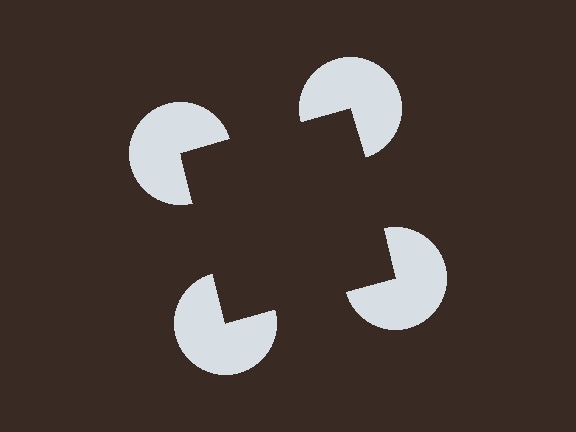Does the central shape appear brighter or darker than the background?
It typically appears slightly darker than the background, even though no actual brightness change is drawn.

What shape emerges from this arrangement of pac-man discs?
An illusory square — its edges are inferred from the aligned wedge cuts in the pac-man discs, not physically drawn.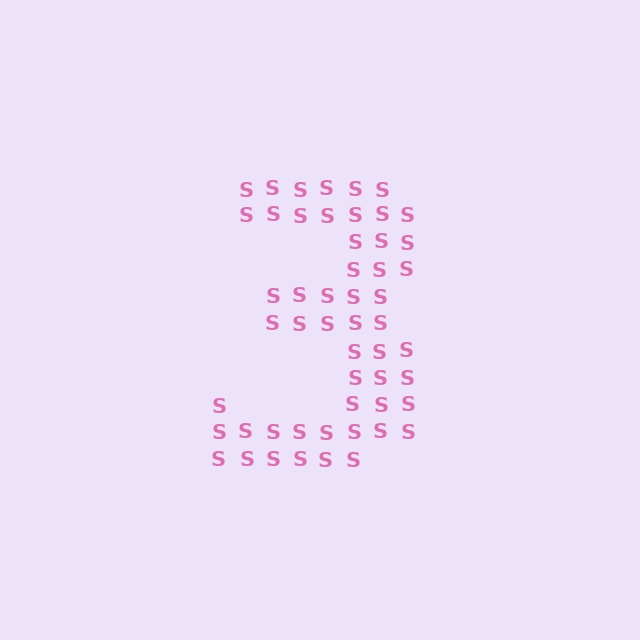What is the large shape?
The large shape is the digit 3.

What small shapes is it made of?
It is made of small letter S's.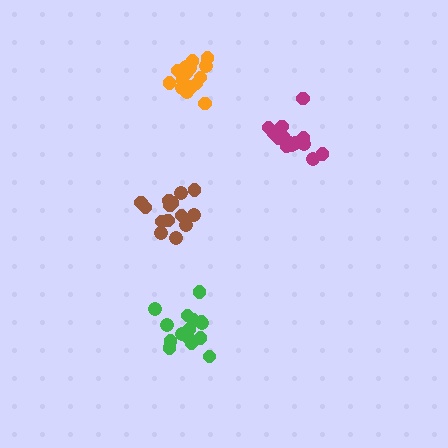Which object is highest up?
The orange cluster is topmost.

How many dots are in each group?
Group 1: 14 dots, Group 2: 14 dots, Group 3: 15 dots, Group 4: 15 dots (58 total).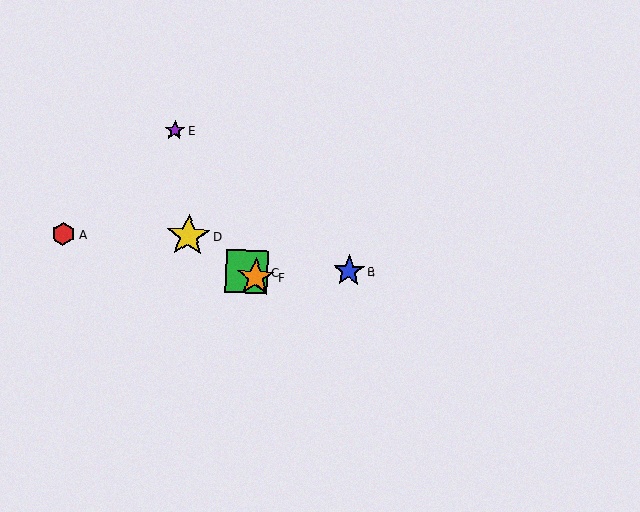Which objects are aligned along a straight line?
Objects C, D, F are aligned along a straight line.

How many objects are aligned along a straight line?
3 objects (C, D, F) are aligned along a straight line.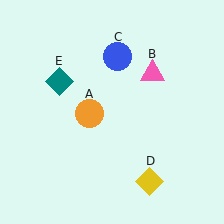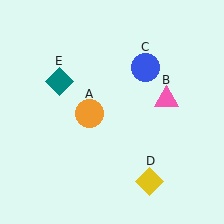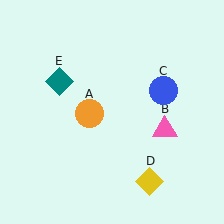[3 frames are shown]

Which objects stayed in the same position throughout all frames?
Orange circle (object A) and yellow diamond (object D) and teal diamond (object E) remained stationary.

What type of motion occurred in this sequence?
The pink triangle (object B), blue circle (object C) rotated clockwise around the center of the scene.